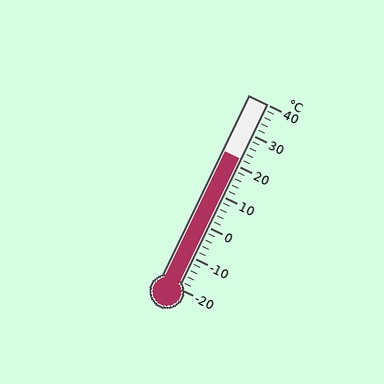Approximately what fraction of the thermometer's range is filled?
The thermometer is filled to approximately 70% of its range.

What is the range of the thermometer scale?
The thermometer scale ranges from -20°C to 40°C.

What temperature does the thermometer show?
The thermometer shows approximately 22°C.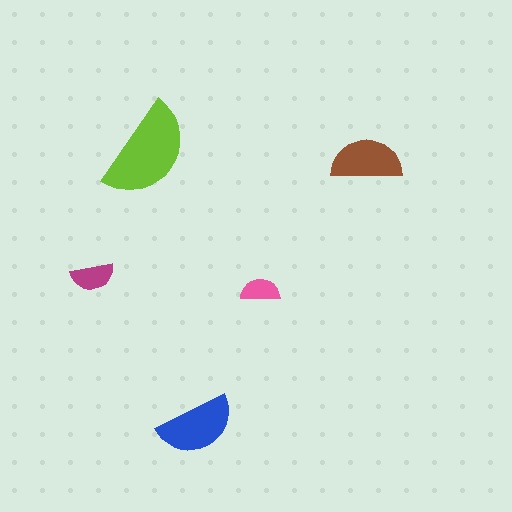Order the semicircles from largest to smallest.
the lime one, the blue one, the brown one, the magenta one, the pink one.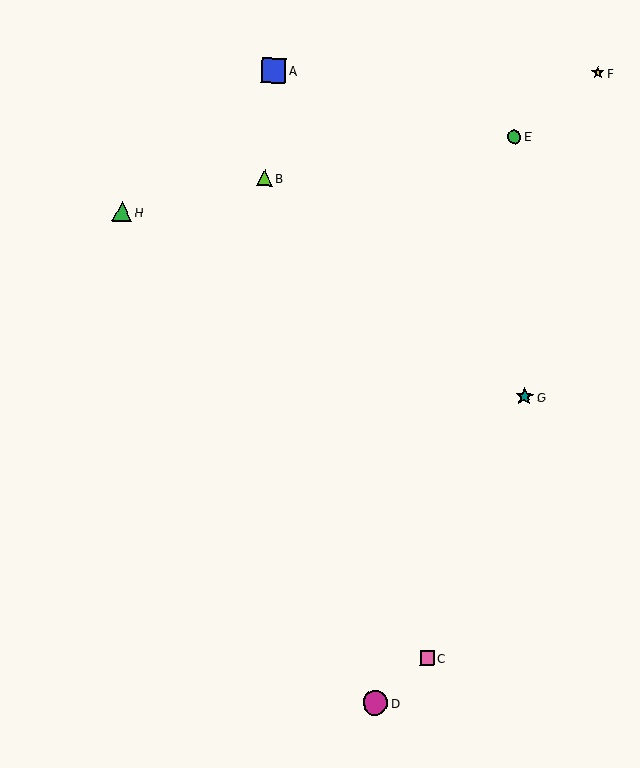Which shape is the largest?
The magenta circle (labeled D) is the largest.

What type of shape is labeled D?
Shape D is a magenta circle.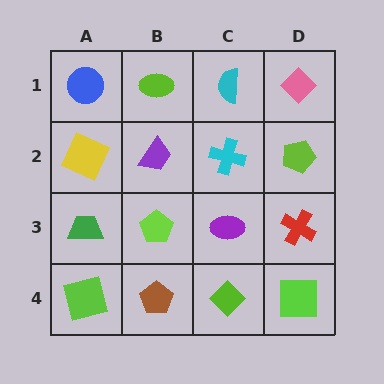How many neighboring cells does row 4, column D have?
2.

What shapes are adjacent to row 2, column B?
A lime ellipse (row 1, column B), a lime pentagon (row 3, column B), a yellow square (row 2, column A), a cyan cross (row 2, column C).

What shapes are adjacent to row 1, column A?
A yellow square (row 2, column A), a lime ellipse (row 1, column B).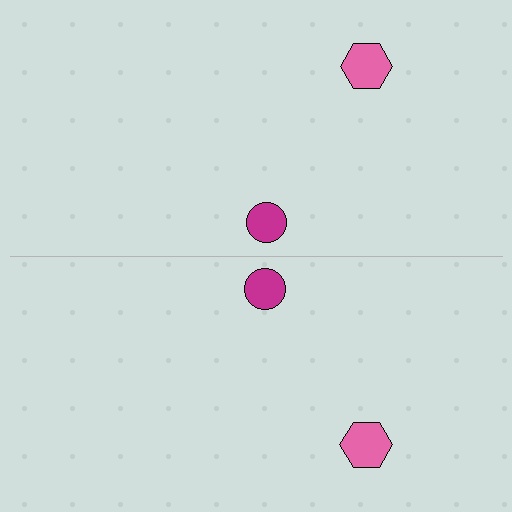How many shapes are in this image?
There are 4 shapes in this image.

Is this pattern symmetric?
Yes, this pattern has bilateral (reflection) symmetry.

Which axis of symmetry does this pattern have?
The pattern has a horizontal axis of symmetry running through the center of the image.